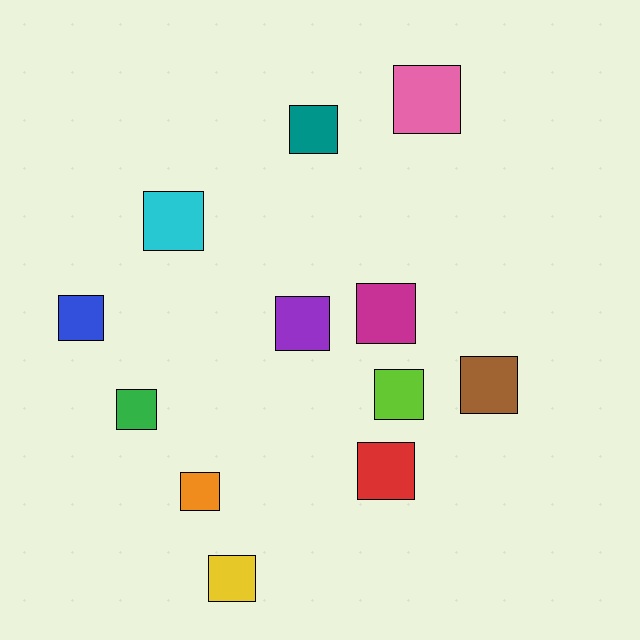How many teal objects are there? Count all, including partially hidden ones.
There is 1 teal object.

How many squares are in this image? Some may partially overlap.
There are 12 squares.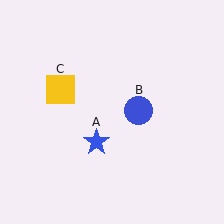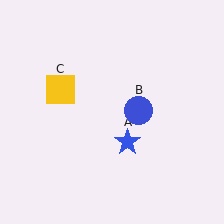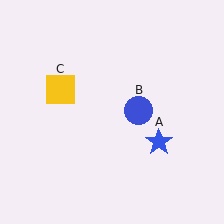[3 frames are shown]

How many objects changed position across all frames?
1 object changed position: blue star (object A).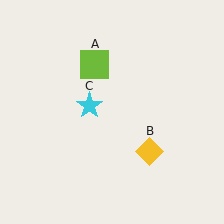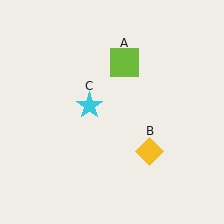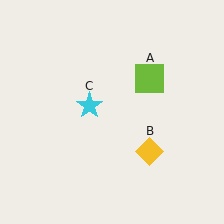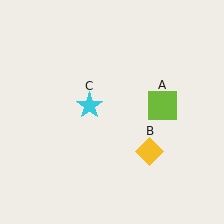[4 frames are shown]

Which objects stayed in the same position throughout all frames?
Yellow diamond (object B) and cyan star (object C) remained stationary.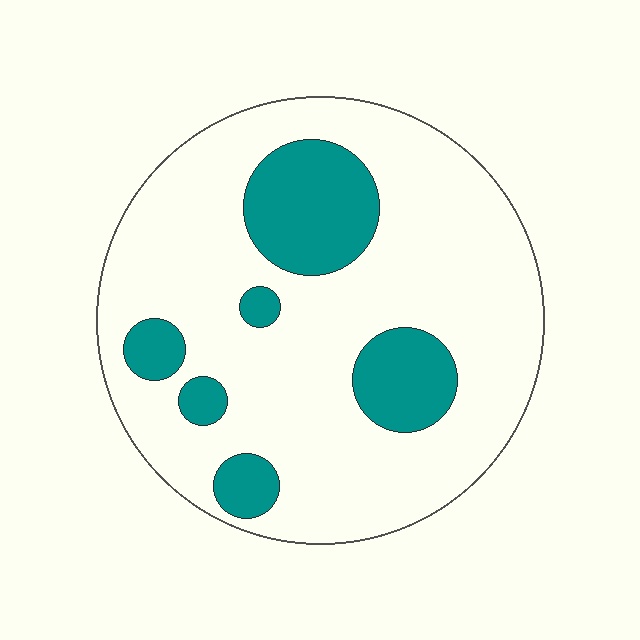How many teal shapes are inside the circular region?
6.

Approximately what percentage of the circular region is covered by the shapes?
Approximately 20%.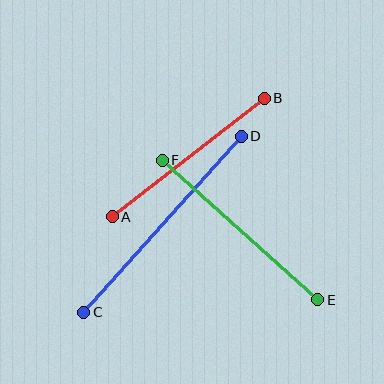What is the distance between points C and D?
The distance is approximately 236 pixels.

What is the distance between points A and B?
The distance is approximately 193 pixels.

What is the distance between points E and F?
The distance is approximately 208 pixels.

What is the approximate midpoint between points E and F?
The midpoint is at approximately (240, 230) pixels.